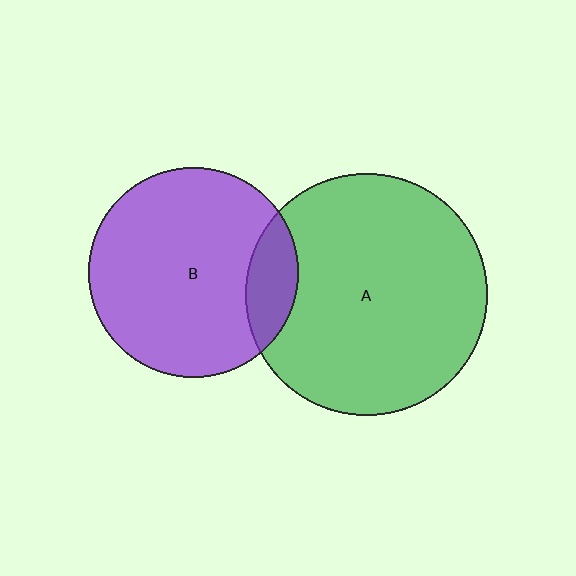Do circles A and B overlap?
Yes.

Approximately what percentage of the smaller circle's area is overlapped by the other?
Approximately 15%.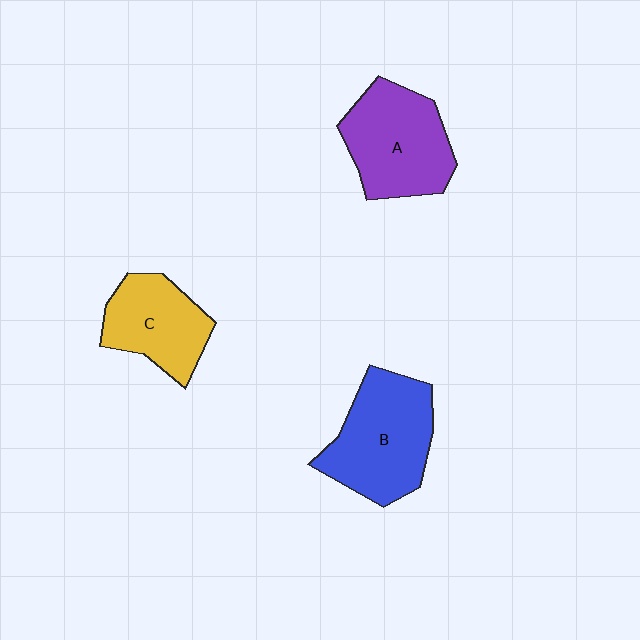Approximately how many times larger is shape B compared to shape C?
Approximately 1.4 times.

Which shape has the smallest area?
Shape C (yellow).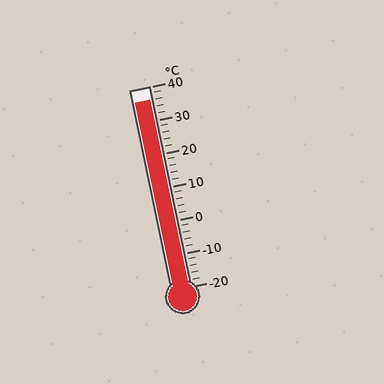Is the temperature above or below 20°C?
The temperature is above 20°C.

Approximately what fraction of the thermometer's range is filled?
The thermometer is filled to approximately 95% of its range.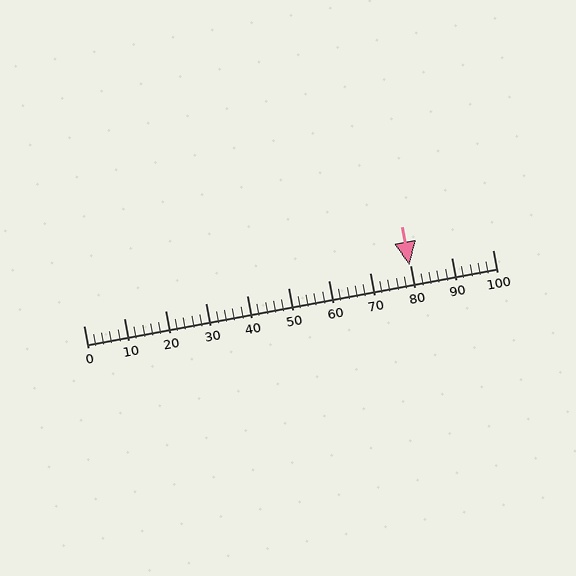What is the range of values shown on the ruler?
The ruler shows values from 0 to 100.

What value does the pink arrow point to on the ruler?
The pink arrow points to approximately 80.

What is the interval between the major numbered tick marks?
The major tick marks are spaced 10 units apart.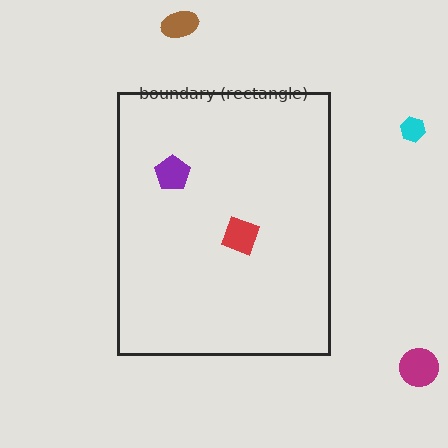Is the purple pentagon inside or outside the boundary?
Inside.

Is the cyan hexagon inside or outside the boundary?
Outside.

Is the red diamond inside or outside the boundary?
Inside.